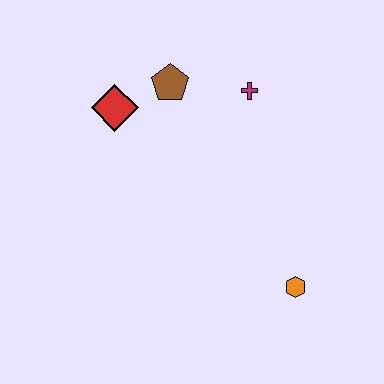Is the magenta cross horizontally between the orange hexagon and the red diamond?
Yes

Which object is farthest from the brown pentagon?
The orange hexagon is farthest from the brown pentagon.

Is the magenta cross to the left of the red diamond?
No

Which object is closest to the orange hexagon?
The magenta cross is closest to the orange hexagon.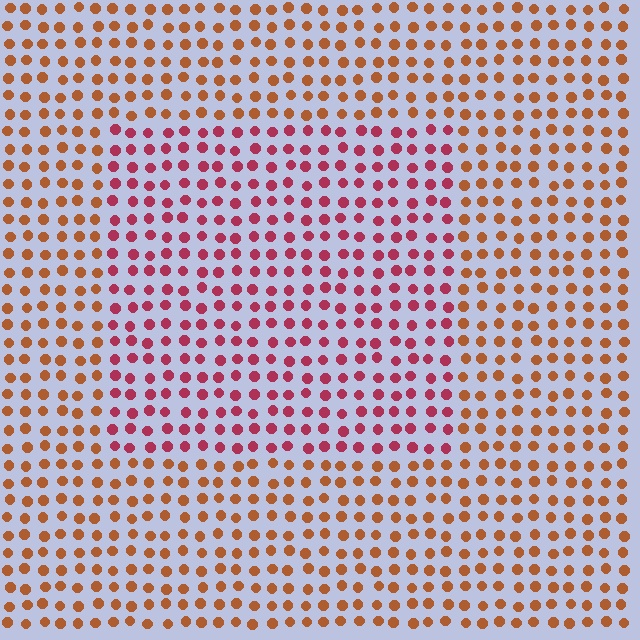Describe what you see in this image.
The image is filled with small brown elements in a uniform arrangement. A rectangle-shaped region is visible where the elements are tinted to a slightly different hue, forming a subtle color boundary.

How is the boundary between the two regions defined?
The boundary is defined purely by a slight shift in hue (about 40 degrees). Spacing, size, and orientation are identical on both sides.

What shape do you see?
I see a rectangle.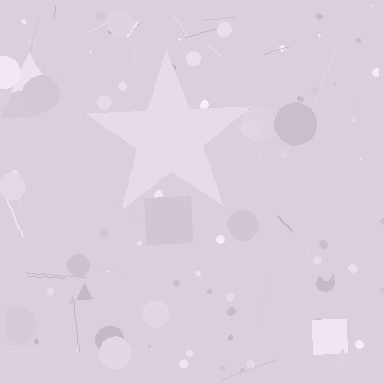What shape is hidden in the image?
A star is hidden in the image.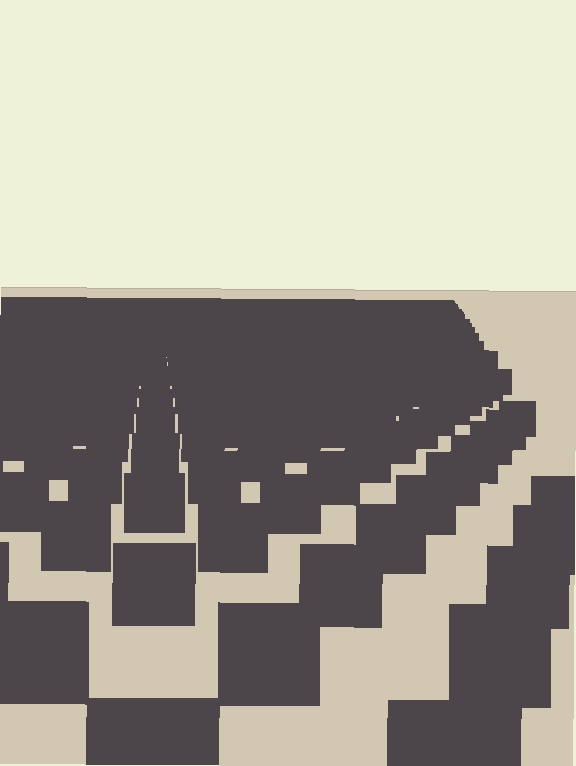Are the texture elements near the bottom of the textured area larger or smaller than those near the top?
Larger. Near the bottom, elements are closer to the viewer and appear at a bigger on-screen size.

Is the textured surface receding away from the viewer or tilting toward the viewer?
The surface is receding away from the viewer. Texture elements get smaller and denser toward the top.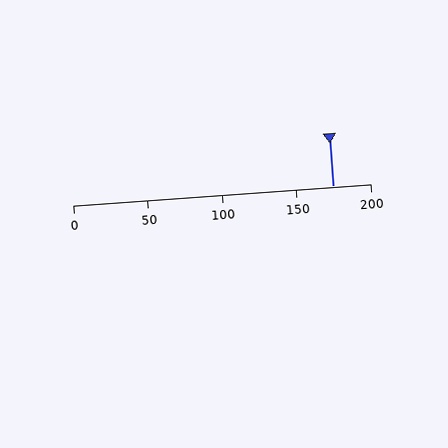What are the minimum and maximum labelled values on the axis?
The axis runs from 0 to 200.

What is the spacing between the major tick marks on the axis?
The major ticks are spaced 50 apart.